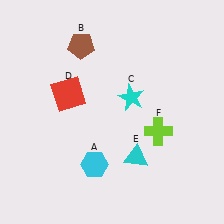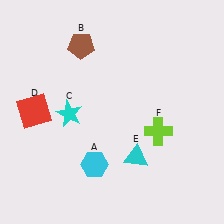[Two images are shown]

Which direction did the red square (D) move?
The red square (D) moved left.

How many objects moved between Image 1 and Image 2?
2 objects moved between the two images.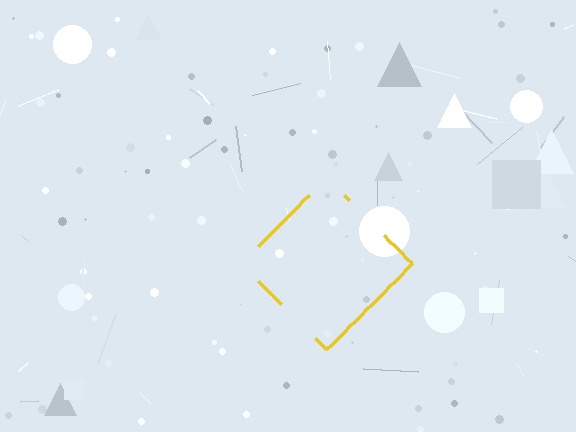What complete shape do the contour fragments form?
The contour fragments form a diamond.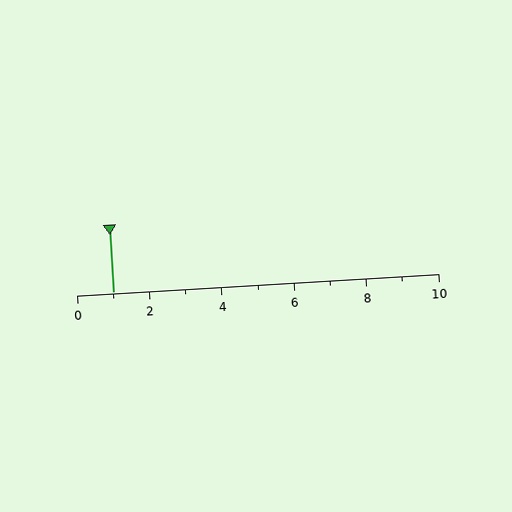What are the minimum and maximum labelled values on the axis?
The axis runs from 0 to 10.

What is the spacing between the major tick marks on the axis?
The major ticks are spaced 2 apart.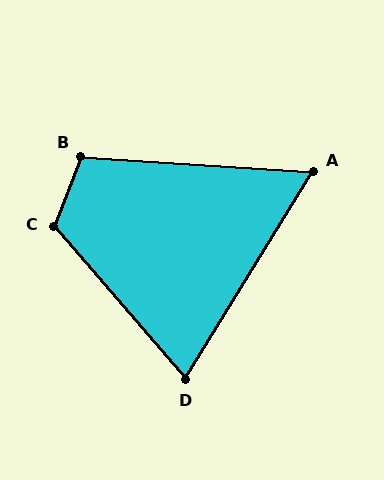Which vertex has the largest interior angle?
C, at approximately 118 degrees.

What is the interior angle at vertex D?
Approximately 73 degrees (acute).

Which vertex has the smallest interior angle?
A, at approximately 62 degrees.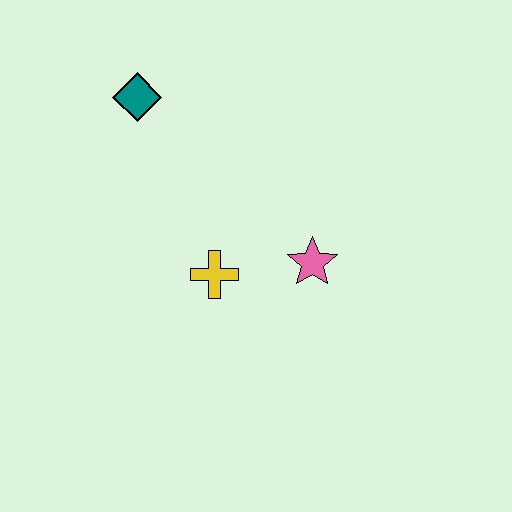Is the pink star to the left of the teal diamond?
No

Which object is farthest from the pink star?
The teal diamond is farthest from the pink star.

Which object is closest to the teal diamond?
The yellow cross is closest to the teal diamond.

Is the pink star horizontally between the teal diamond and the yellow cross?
No